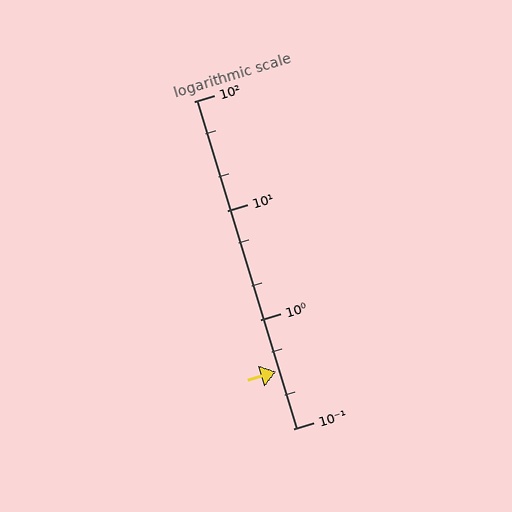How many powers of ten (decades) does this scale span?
The scale spans 3 decades, from 0.1 to 100.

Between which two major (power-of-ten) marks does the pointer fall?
The pointer is between 0.1 and 1.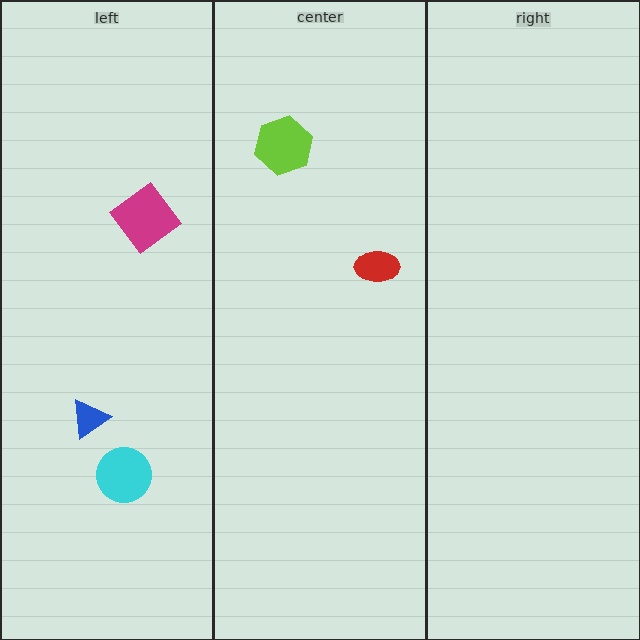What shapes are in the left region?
The cyan circle, the magenta diamond, the blue triangle.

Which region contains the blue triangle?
The left region.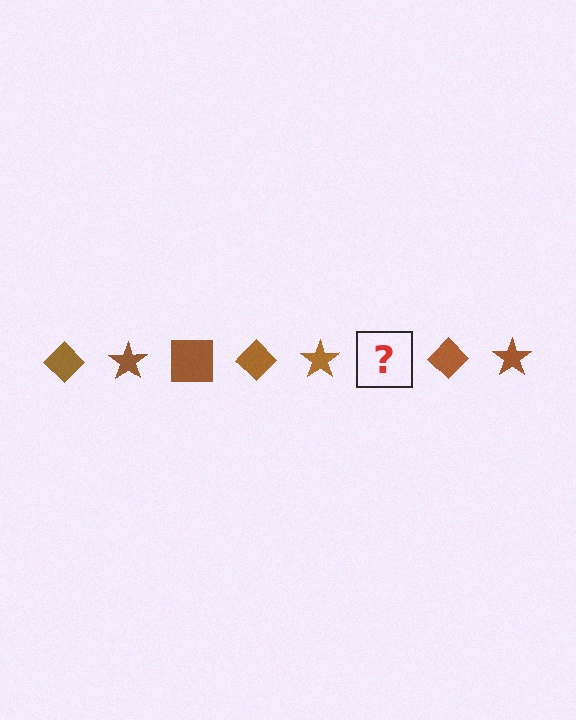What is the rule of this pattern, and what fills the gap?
The rule is that the pattern cycles through diamond, star, square shapes in brown. The gap should be filled with a brown square.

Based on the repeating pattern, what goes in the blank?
The blank should be a brown square.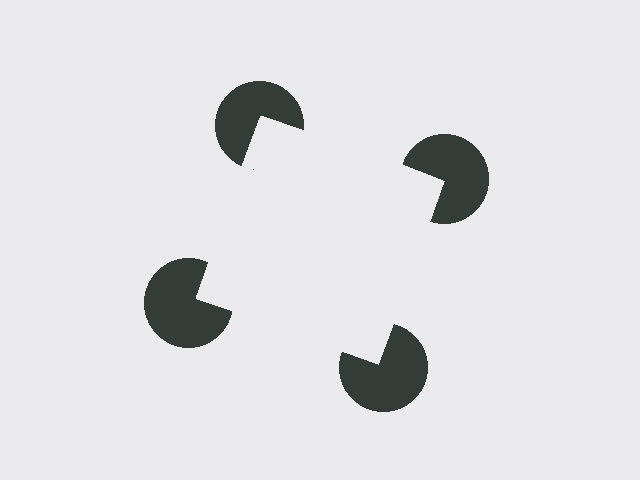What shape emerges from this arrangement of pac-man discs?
An illusory square — its edges are inferred from the aligned wedge cuts in the pac-man discs, not physically drawn.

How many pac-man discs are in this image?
There are 4 — one at each vertex of the illusory square.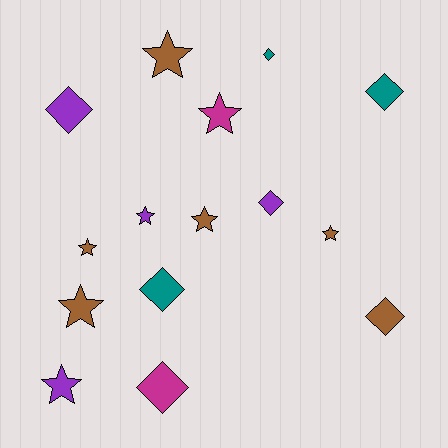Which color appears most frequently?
Brown, with 6 objects.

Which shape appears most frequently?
Star, with 8 objects.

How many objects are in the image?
There are 15 objects.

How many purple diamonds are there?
There are 2 purple diamonds.